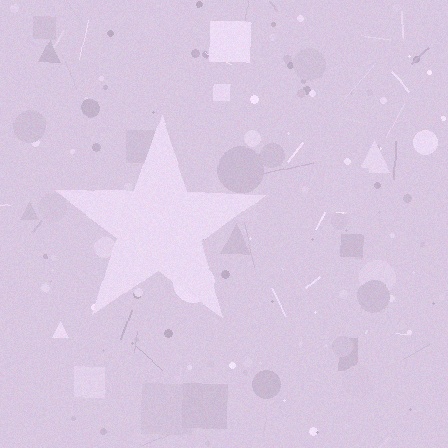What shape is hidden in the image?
A star is hidden in the image.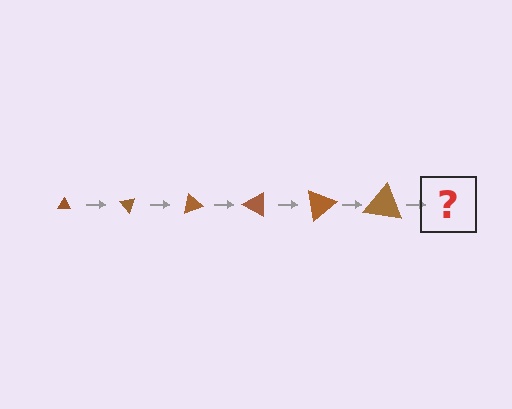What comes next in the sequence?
The next element should be a triangle, larger than the previous one and rotated 300 degrees from the start.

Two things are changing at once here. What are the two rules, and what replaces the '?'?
The two rules are that the triangle grows larger each step and it rotates 50 degrees each step. The '?' should be a triangle, larger than the previous one and rotated 300 degrees from the start.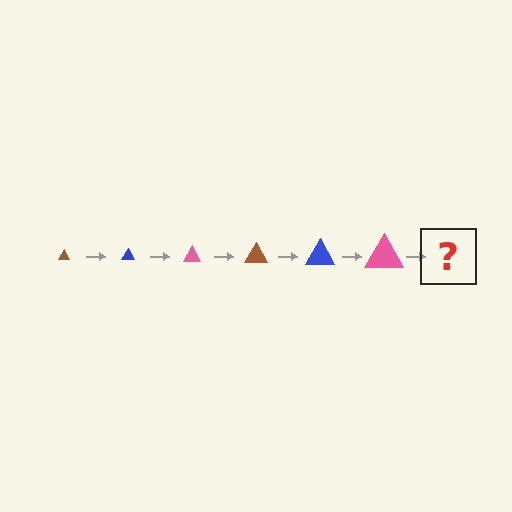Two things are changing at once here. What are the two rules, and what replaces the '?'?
The two rules are that the triangle grows larger each step and the color cycles through brown, blue, and pink. The '?' should be a brown triangle, larger than the previous one.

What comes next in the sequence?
The next element should be a brown triangle, larger than the previous one.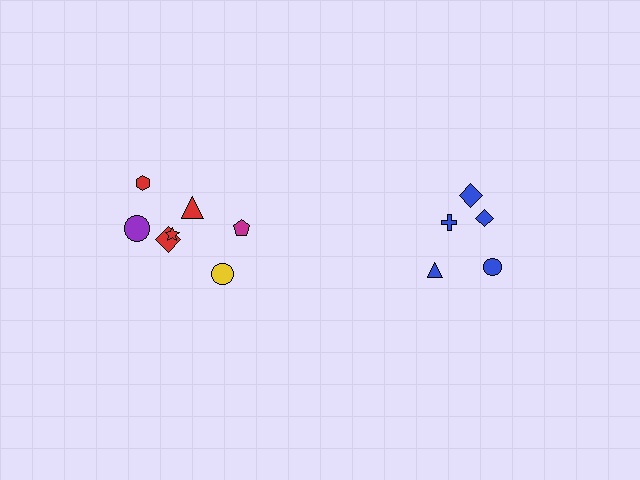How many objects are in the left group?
There are 7 objects.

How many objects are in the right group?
There are 5 objects.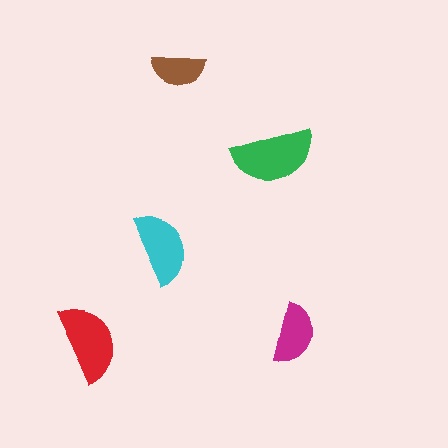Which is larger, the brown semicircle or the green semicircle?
The green one.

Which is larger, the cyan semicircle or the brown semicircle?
The cyan one.